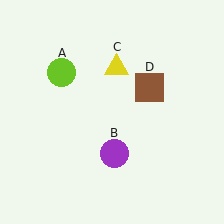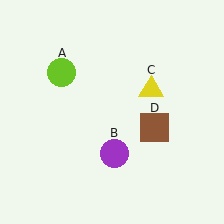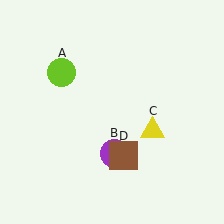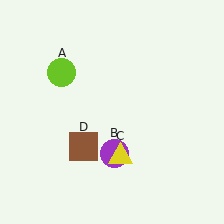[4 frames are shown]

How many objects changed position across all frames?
2 objects changed position: yellow triangle (object C), brown square (object D).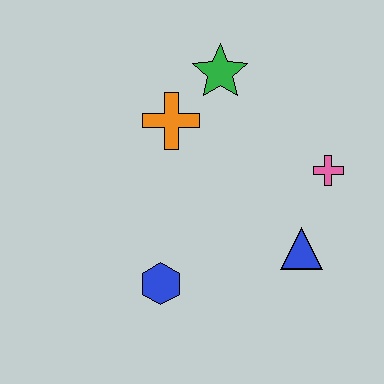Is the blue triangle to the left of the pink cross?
Yes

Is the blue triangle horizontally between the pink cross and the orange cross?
Yes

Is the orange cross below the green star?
Yes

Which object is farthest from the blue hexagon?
The green star is farthest from the blue hexagon.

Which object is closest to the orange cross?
The green star is closest to the orange cross.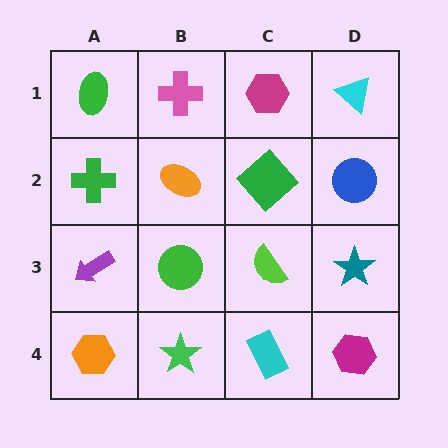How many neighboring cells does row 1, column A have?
2.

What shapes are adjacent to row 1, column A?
A green cross (row 2, column A), a pink cross (row 1, column B).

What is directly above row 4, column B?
A green circle.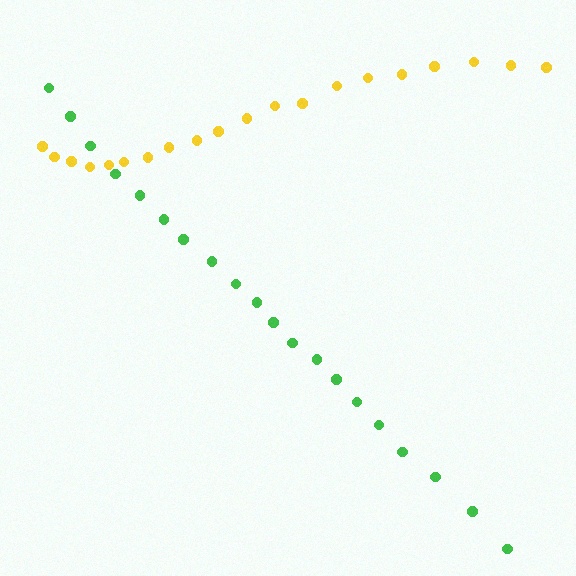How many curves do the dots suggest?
There are 2 distinct paths.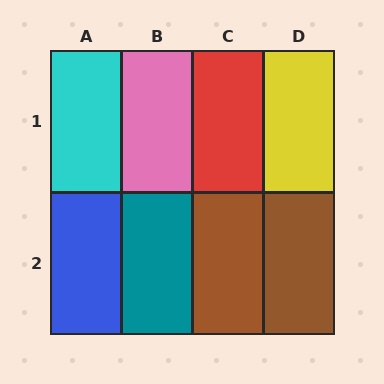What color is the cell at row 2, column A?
Blue.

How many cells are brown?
2 cells are brown.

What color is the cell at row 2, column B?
Teal.